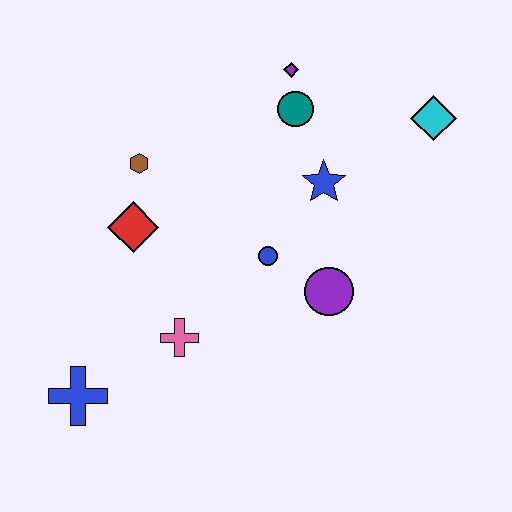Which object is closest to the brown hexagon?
The red diamond is closest to the brown hexagon.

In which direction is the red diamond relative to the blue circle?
The red diamond is to the left of the blue circle.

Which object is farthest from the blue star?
The blue cross is farthest from the blue star.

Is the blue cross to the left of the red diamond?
Yes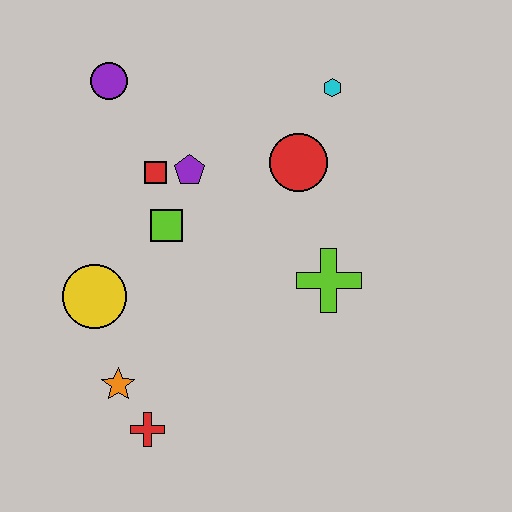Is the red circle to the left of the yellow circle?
No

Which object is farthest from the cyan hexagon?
The red cross is farthest from the cyan hexagon.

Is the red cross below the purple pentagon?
Yes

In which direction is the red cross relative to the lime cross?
The red cross is to the left of the lime cross.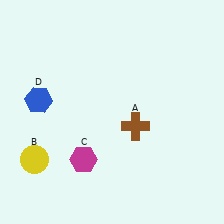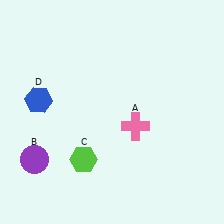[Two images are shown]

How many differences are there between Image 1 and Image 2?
There are 3 differences between the two images.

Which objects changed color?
A changed from brown to pink. B changed from yellow to purple. C changed from magenta to lime.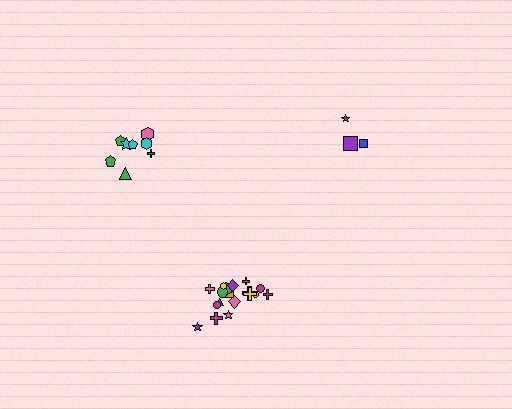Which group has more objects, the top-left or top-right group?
The top-left group.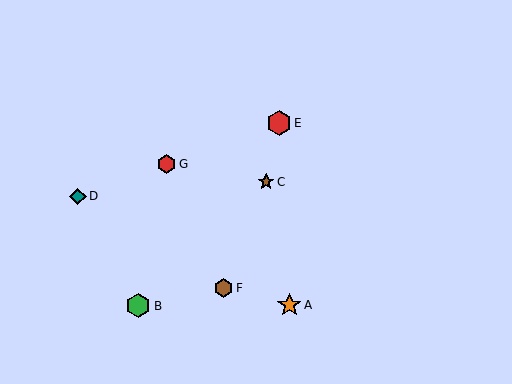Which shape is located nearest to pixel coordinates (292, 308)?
The orange star (labeled A) at (289, 305) is nearest to that location.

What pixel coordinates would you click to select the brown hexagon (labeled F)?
Click at (223, 288) to select the brown hexagon F.